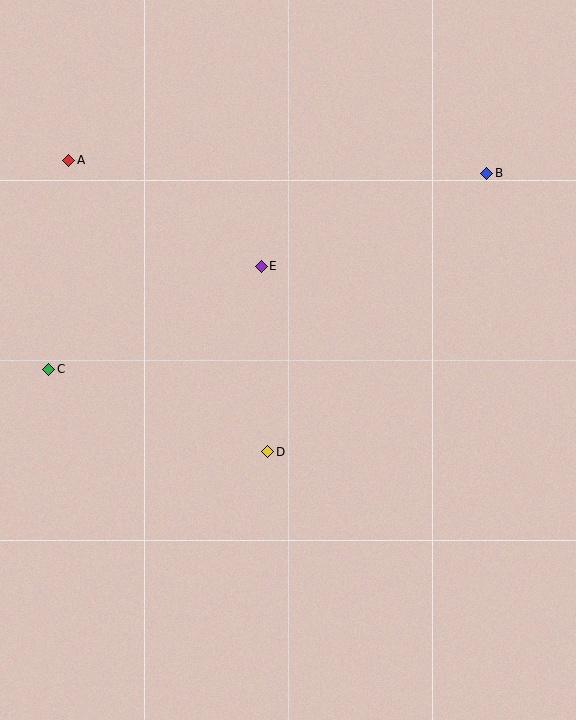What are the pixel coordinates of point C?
Point C is at (49, 369).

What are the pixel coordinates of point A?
Point A is at (69, 160).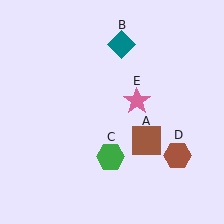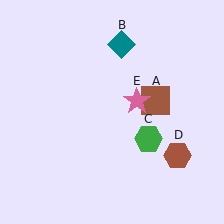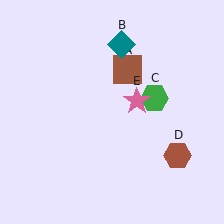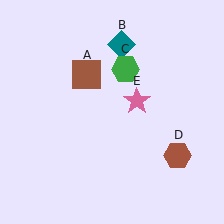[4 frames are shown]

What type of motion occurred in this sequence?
The brown square (object A), green hexagon (object C) rotated counterclockwise around the center of the scene.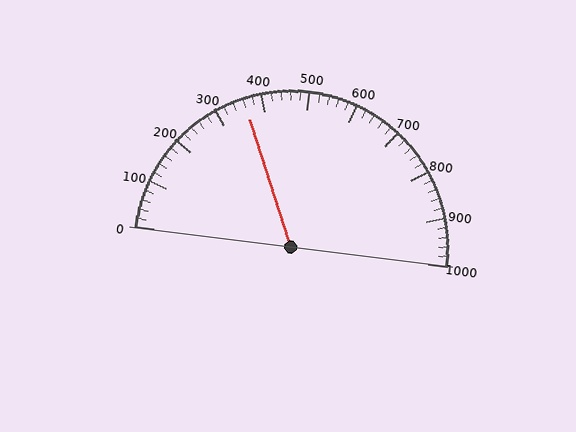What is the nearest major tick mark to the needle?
The nearest major tick mark is 400.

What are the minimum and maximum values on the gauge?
The gauge ranges from 0 to 1000.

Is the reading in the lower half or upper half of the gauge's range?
The reading is in the lower half of the range (0 to 1000).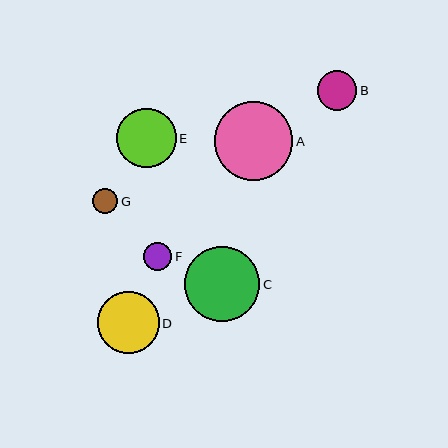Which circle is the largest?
Circle A is the largest with a size of approximately 79 pixels.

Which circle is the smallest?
Circle G is the smallest with a size of approximately 26 pixels.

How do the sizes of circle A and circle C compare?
Circle A and circle C are approximately the same size.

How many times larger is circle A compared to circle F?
Circle A is approximately 2.8 times the size of circle F.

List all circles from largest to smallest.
From largest to smallest: A, C, D, E, B, F, G.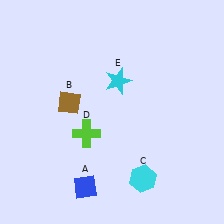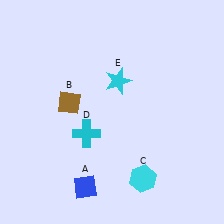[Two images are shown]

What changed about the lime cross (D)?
In Image 1, D is lime. In Image 2, it changed to cyan.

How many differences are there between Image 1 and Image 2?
There is 1 difference between the two images.